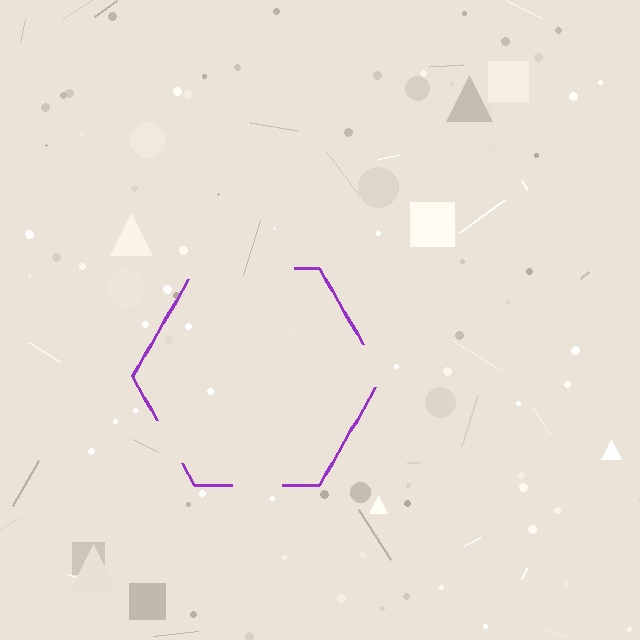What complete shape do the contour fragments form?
The contour fragments form a hexagon.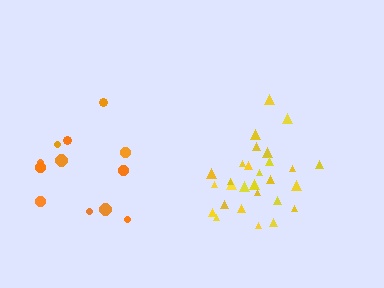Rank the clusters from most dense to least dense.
yellow, orange.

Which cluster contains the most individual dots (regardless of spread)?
Yellow (28).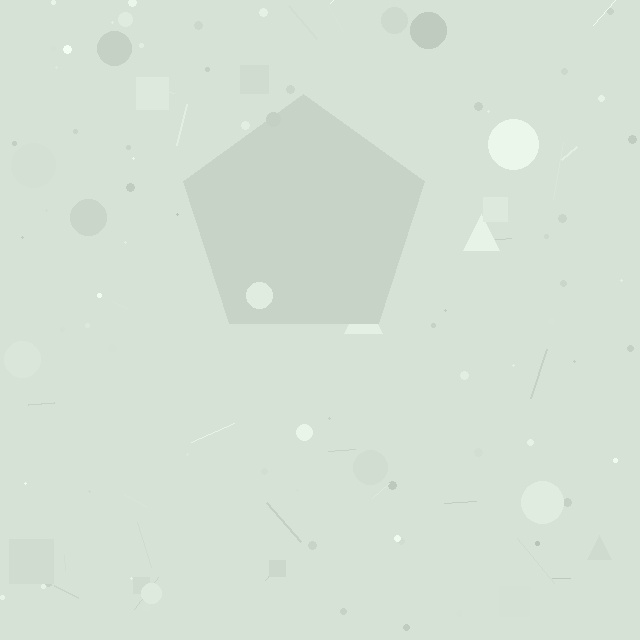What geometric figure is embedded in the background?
A pentagon is embedded in the background.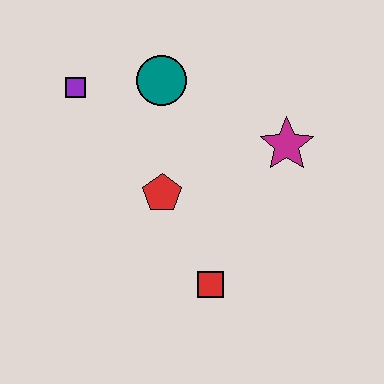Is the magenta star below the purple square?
Yes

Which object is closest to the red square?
The red pentagon is closest to the red square.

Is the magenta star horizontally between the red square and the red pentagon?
No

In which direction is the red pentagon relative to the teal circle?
The red pentagon is below the teal circle.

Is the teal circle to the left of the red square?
Yes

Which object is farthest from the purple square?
The red square is farthest from the purple square.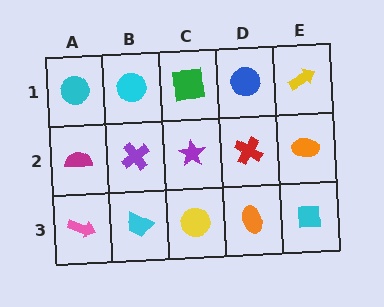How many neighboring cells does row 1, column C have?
3.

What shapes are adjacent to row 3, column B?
A purple cross (row 2, column B), a pink arrow (row 3, column A), a yellow circle (row 3, column C).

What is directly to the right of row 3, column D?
A cyan square.